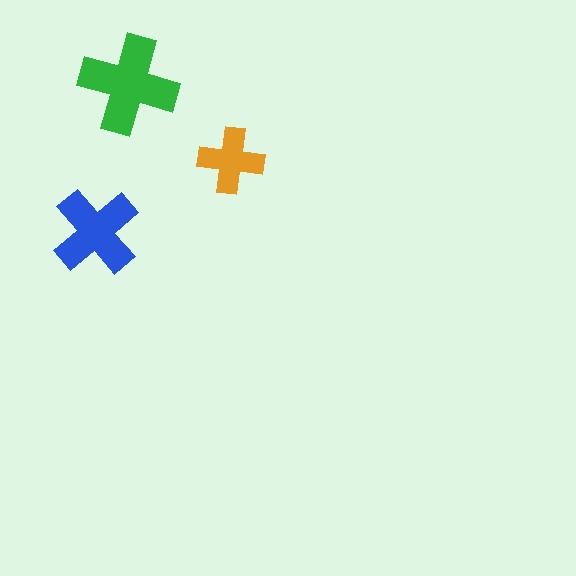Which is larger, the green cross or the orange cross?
The green one.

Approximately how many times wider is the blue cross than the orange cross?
About 1.5 times wider.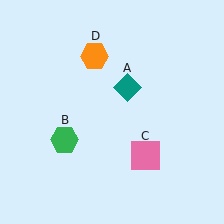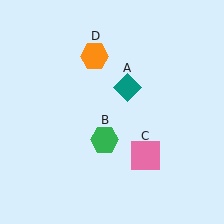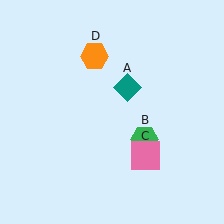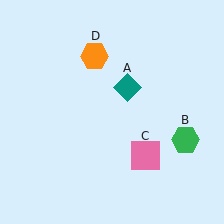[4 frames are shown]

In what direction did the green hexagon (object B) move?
The green hexagon (object B) moved right.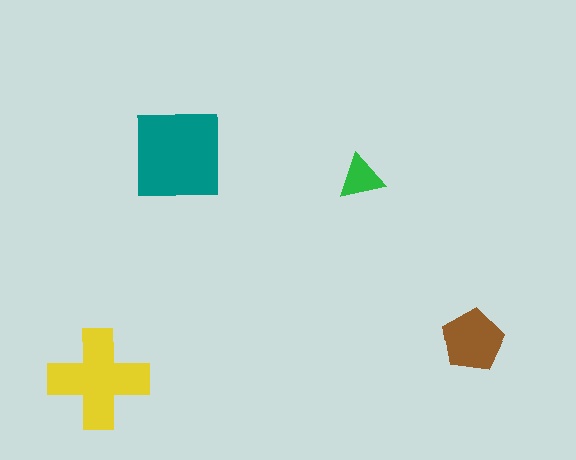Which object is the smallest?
The green triangle.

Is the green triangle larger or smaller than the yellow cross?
Smaller.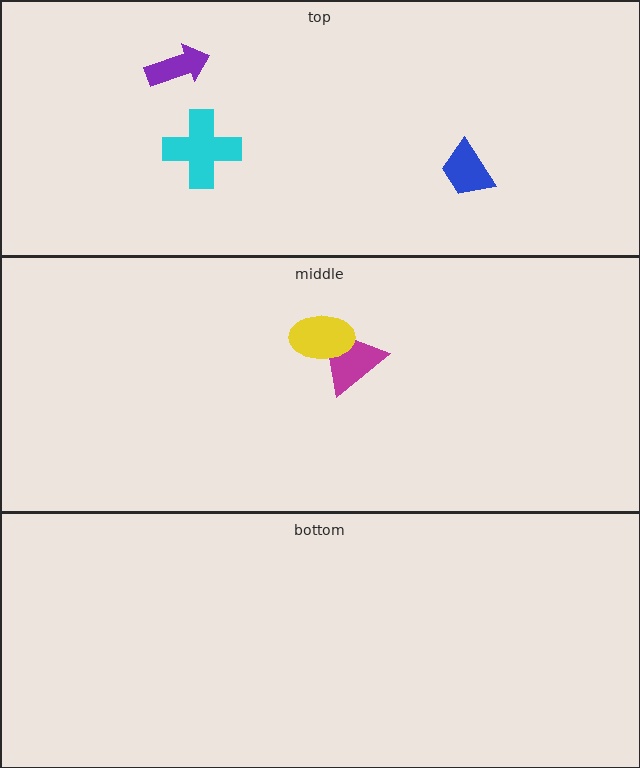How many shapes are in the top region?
3.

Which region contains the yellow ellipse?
The middle region.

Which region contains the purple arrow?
The top region.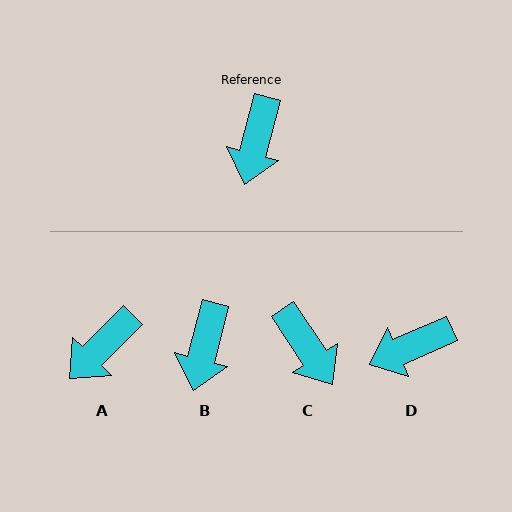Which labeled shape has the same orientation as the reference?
B.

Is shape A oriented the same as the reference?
No, it is off by about 30 degrees.